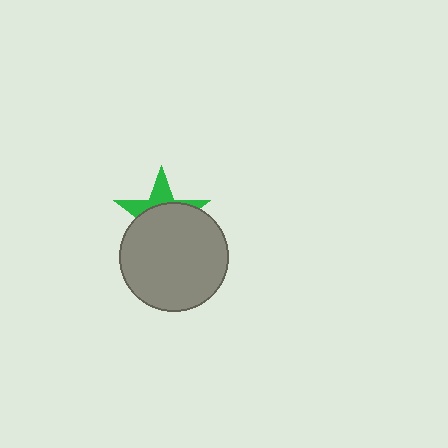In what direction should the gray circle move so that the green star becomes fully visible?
The gray circle should move down. That is the shortest direction to clear the overlap and leave the green star fully visible.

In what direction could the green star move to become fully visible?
The green star could move up. That would shift it out from behind the gray circle entirely.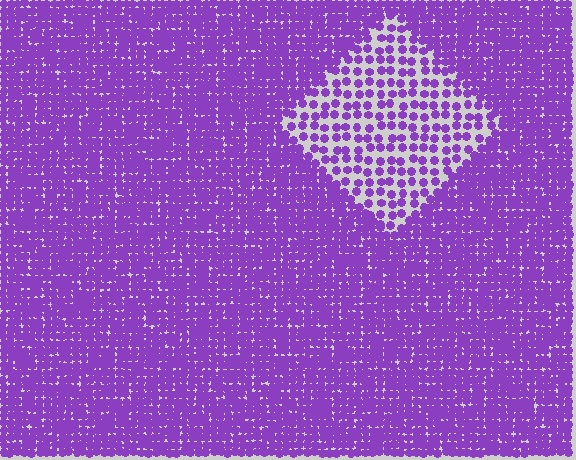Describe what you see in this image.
The image contains small purple elements arranged at two different densities. A diamond-shaped region is visible where the elements are less densely packed than the surrounding area.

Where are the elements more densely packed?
The elements are more densely packed outside the diamond boundary.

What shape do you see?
I see a diamond.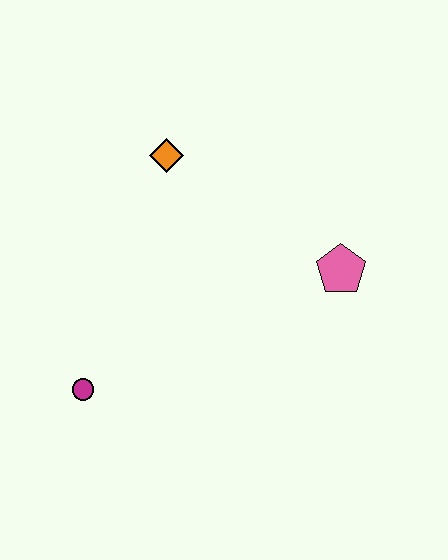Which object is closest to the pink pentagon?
The orange diamond is closest to the pink pentagon.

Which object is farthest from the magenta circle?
The pink pentagon is farthest from the magenta circle.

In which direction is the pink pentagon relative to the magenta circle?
The pink pentagon is to the right of the magenta circle.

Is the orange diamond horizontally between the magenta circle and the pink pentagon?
Yes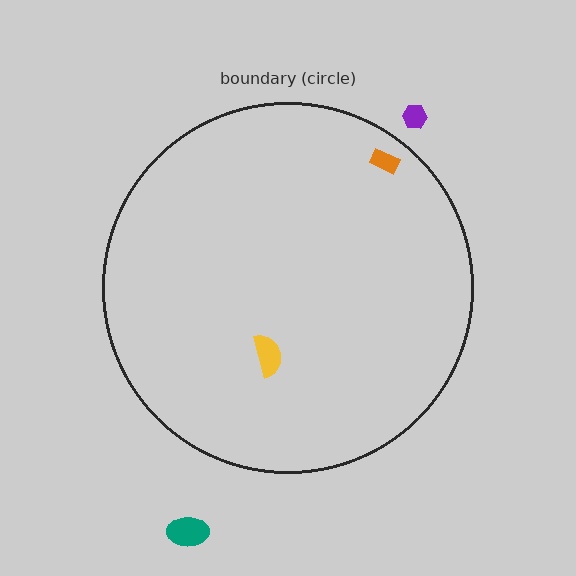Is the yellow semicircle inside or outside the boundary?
Inside.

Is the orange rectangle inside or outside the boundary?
Inside.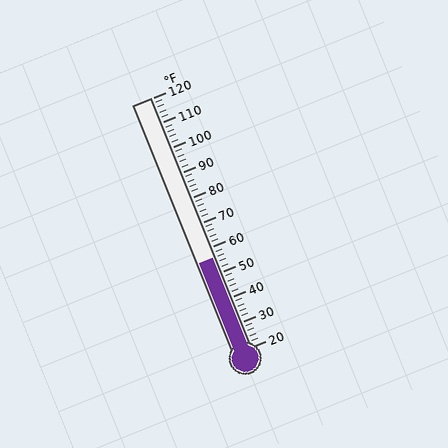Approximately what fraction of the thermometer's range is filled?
The thermometer is filled to approximately 35% of its range.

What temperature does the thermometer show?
The thermometer shows approximately 56°F.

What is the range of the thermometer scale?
The thermometer scale ranges from 20°F to 120°F.